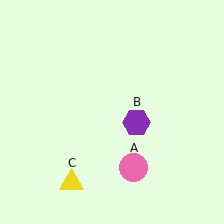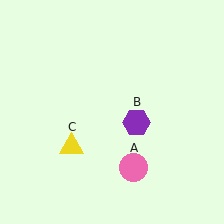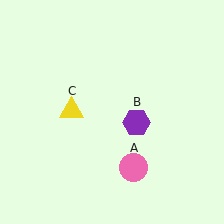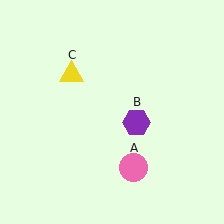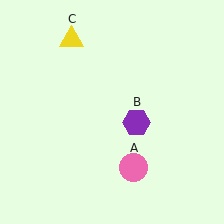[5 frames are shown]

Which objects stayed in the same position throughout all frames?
Pink circle (object A) and purple hexagon (object B) remained stationary.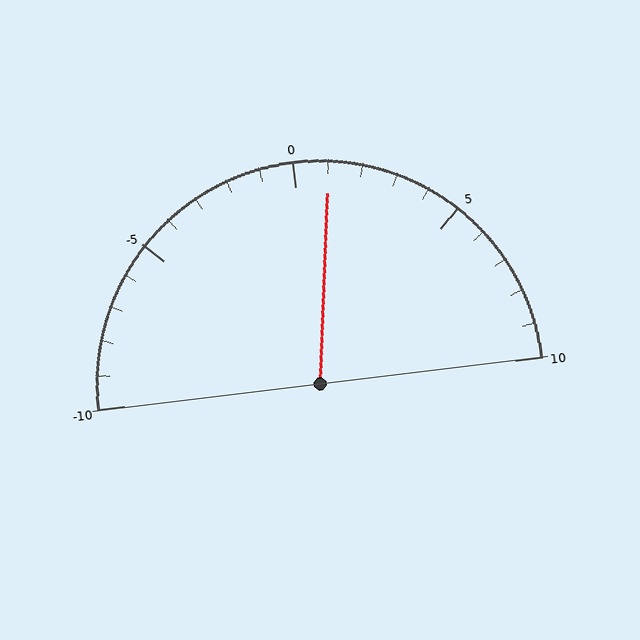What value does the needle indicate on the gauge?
The needle indicates approximately 1.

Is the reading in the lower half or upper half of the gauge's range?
The reading is in the upper half of the range (-10 to 10).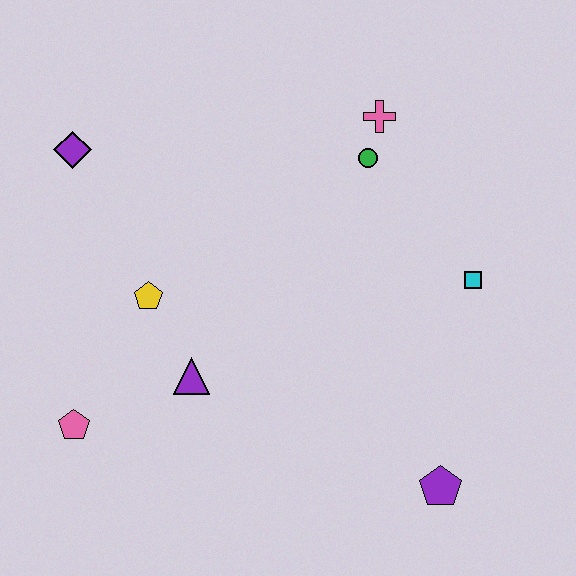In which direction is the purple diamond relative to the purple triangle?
The purple diamond is above the purple triangle.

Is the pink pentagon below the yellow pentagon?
Yes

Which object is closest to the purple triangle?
The yellow pentagon is closest to the purple triangle.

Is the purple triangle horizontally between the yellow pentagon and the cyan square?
Yes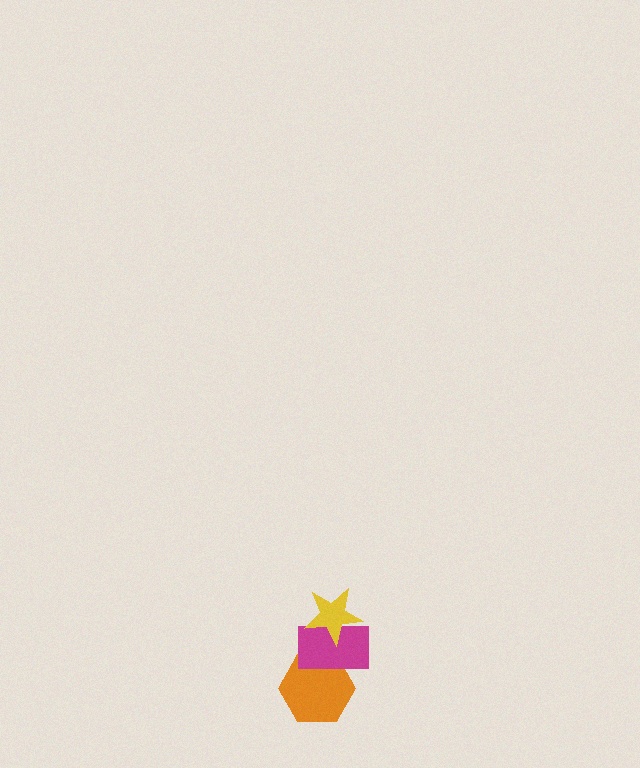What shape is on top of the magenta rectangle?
The yellow star is on top of the magenta rectangle.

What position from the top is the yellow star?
The yellow star is 1st from the top.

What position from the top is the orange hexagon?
The orange hexagon is 3rd from the top.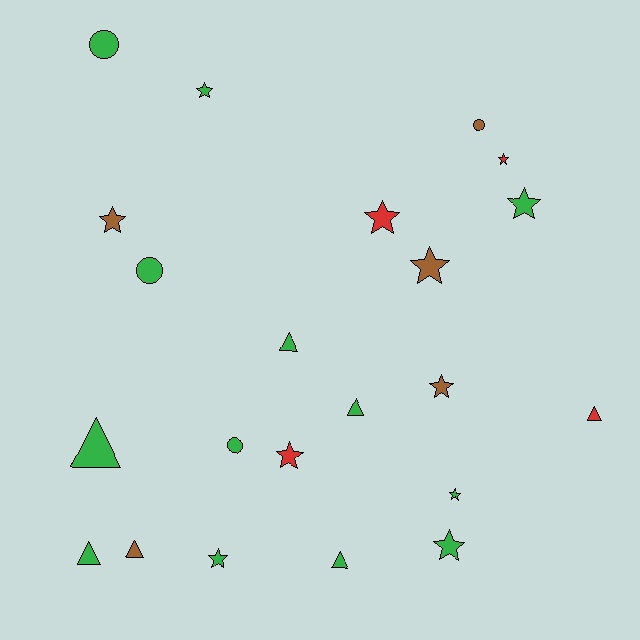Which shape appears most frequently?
Star, with 11 objects.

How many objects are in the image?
There are 22 objects.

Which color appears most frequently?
Green, with 13 objects.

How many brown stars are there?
There are 3 brown stars.